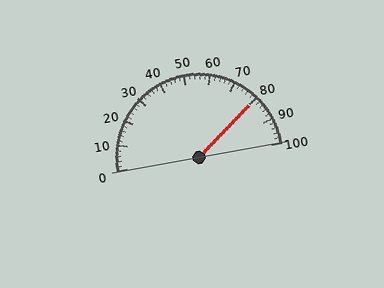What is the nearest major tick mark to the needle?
The nearest major tick mark is 80.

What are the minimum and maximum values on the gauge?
The gauge ranges from 0 to 100.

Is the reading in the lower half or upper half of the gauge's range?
The reading is in the upper half of the range (0 to 100).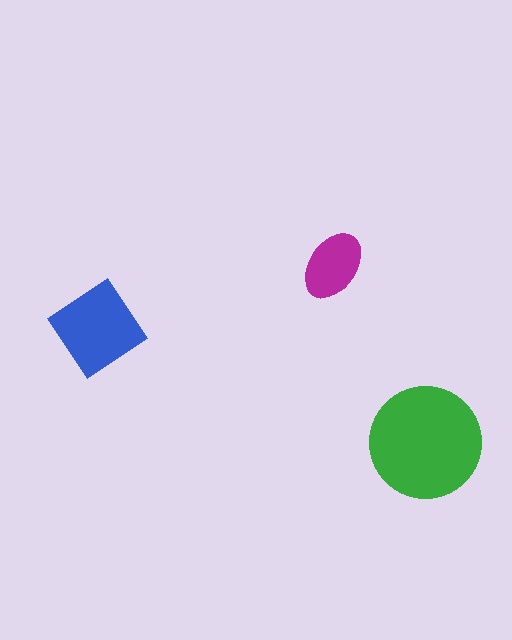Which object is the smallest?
The magenta ellipse.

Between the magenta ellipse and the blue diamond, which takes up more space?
The blue diamond.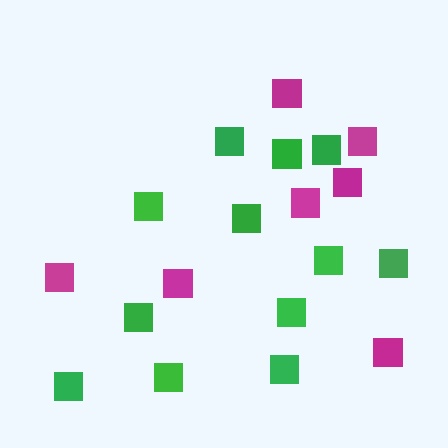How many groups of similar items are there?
There are 2 groups: one group of green squares (12) and one group of magenta squares (7).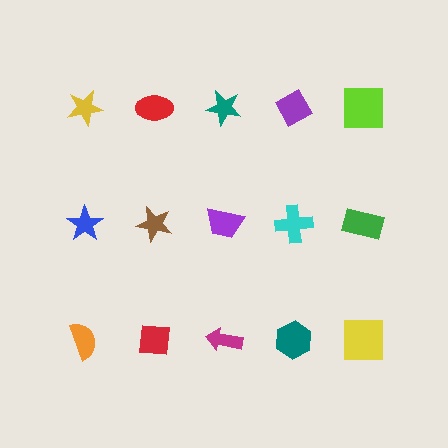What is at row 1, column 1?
A yellow star.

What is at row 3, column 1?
An orange semicircle.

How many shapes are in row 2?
5 shapes.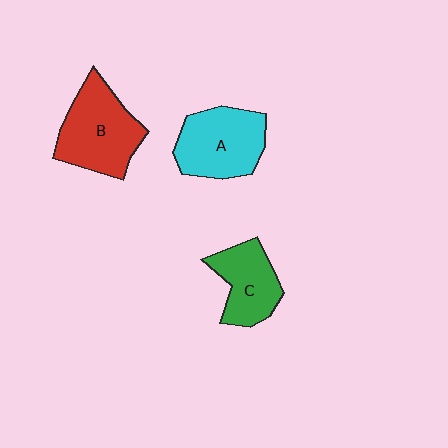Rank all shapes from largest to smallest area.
From largest to smallest: B (red), A (cyan), C (green).